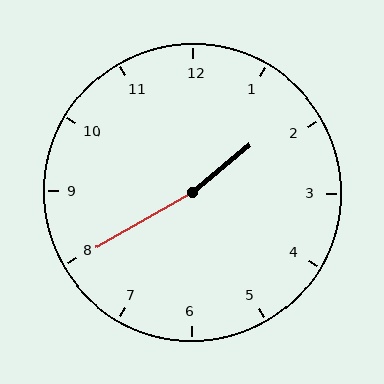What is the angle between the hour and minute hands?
Approximately 170 degrees.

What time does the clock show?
1:40.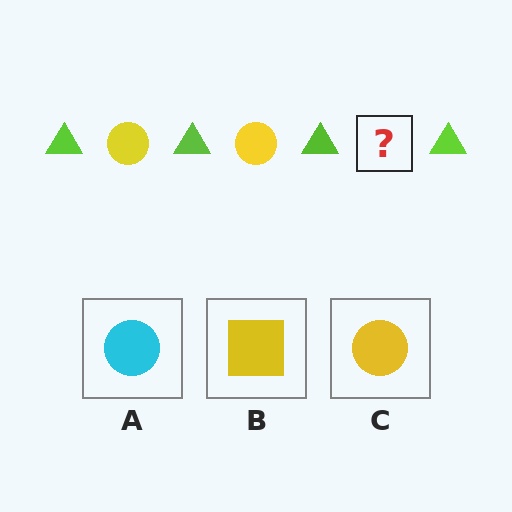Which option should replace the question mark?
Option C.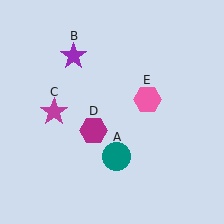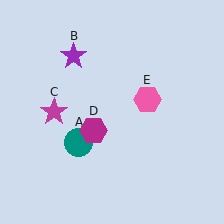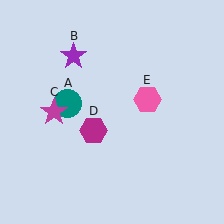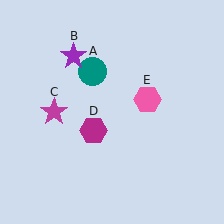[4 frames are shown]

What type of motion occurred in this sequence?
The teal circle (object A) rotated clockwise around the center of the scene.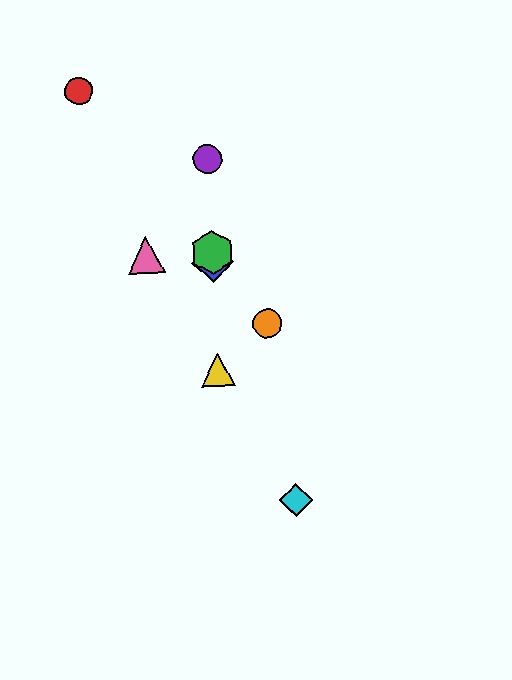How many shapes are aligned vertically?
4 shapes (the blue diamond, the green hexagon, the yellow triangle, the purple circle) are aligned vertically.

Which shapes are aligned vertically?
The blue diamond, the green hexagon, the yellow triangle, the purple circle are aligned vertically.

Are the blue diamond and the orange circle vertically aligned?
No, the blue diamond is at x≈213 and the orange circle is at x≈267.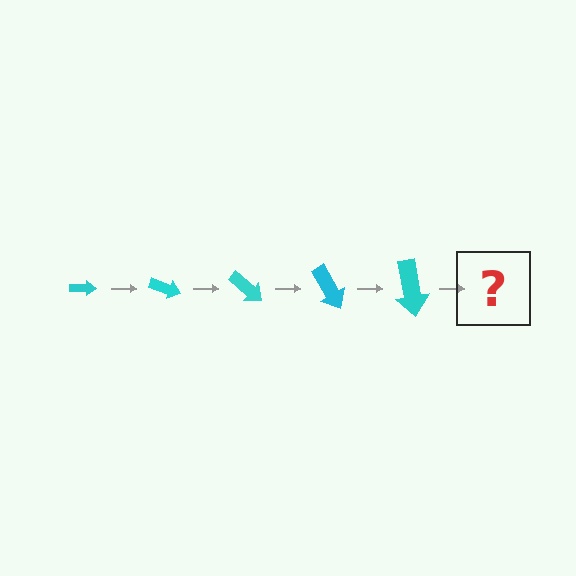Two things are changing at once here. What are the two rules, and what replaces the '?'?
The two rules are that the arrow grows larger each step and it rotates 20 degrees each step. The '?' should be an arrow, larger than the previous one and rotated 100 degrees from the start.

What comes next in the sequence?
The next element should be an arrow, larger than the previous one and rotated 100 degrees from the start.